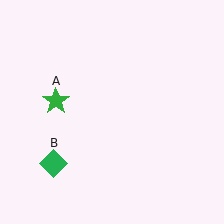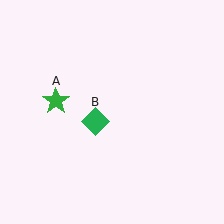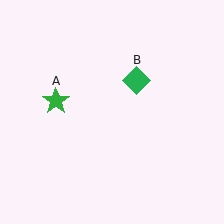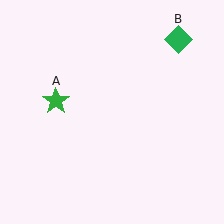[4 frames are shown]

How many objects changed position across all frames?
1 object changed position: green diamond (object B).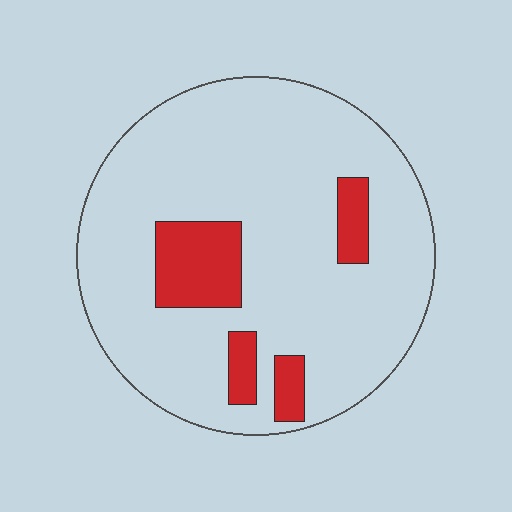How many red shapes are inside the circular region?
4.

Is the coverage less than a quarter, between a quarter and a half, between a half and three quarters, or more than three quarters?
Less than a quarter.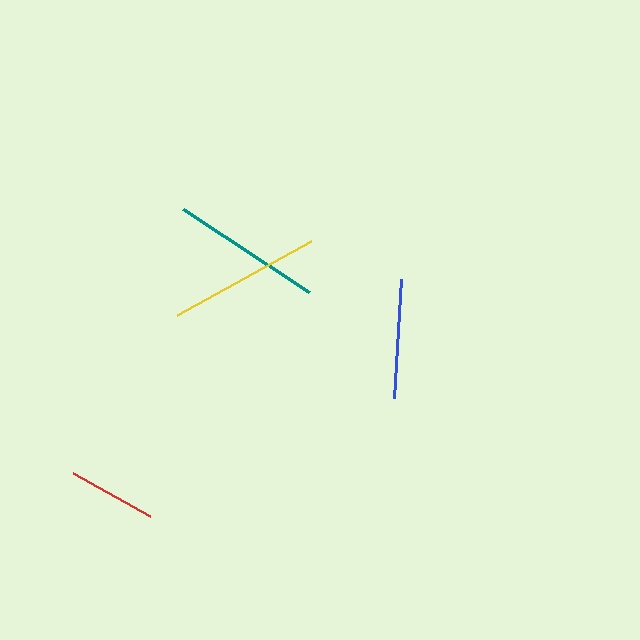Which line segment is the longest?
The yellow line is the longest at approximately 153 pixels.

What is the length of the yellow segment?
The yellow segment is approximately 153 pixels long.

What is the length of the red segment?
The red segment is approximately 89 pixels long.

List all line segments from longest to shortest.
From longest to shortest: yellow, teal, blue, red.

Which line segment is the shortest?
The red line is the shortest at approximately 89 pixels.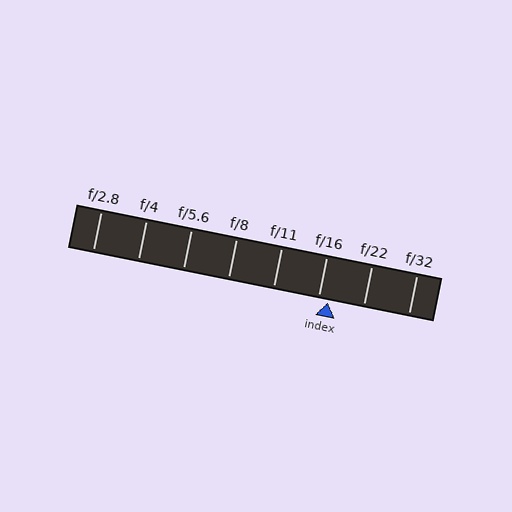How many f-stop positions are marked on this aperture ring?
There are 8 f-stop positions marked.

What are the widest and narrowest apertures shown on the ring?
The widest aperture shown is f/2.8 and the narrowest is f/32.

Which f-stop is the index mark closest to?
The index mark is closest to f/16.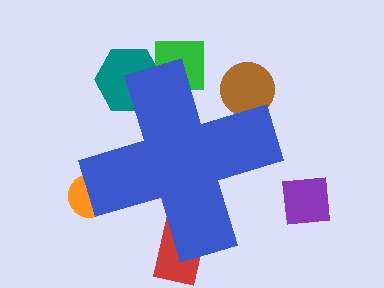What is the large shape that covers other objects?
A blue cross.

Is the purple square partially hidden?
No, the purple square is fully visible.